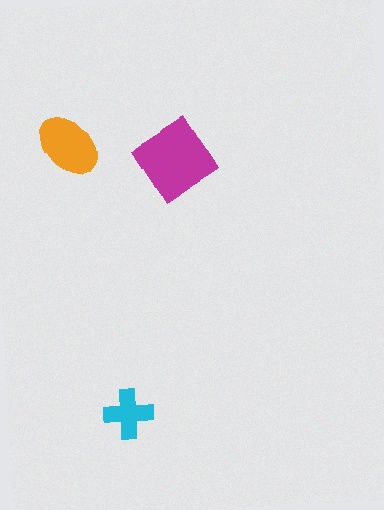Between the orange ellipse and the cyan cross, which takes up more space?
The orange ellipse.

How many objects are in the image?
There are 3 objects in the image.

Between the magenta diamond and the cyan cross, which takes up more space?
The magenta diamond.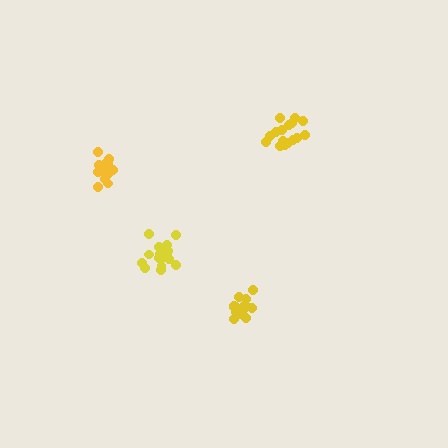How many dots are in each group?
Group 1: 17 dots, Group 2: 14 dots, Group 3: 18 dots, Group 4: 16 dots (65 total).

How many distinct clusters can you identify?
There are 4 distinct clusters.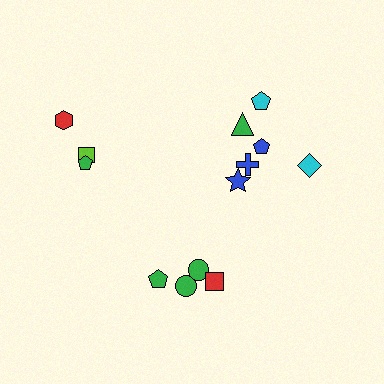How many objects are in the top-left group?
There are 3 objects.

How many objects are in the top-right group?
There are 6 objects.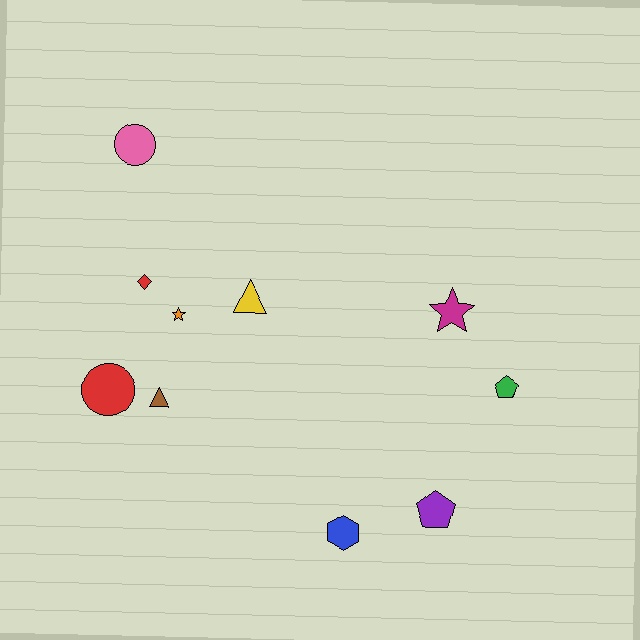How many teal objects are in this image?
There are no teal objects.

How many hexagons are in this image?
There is 1 hexagon.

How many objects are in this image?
There are 10 objects.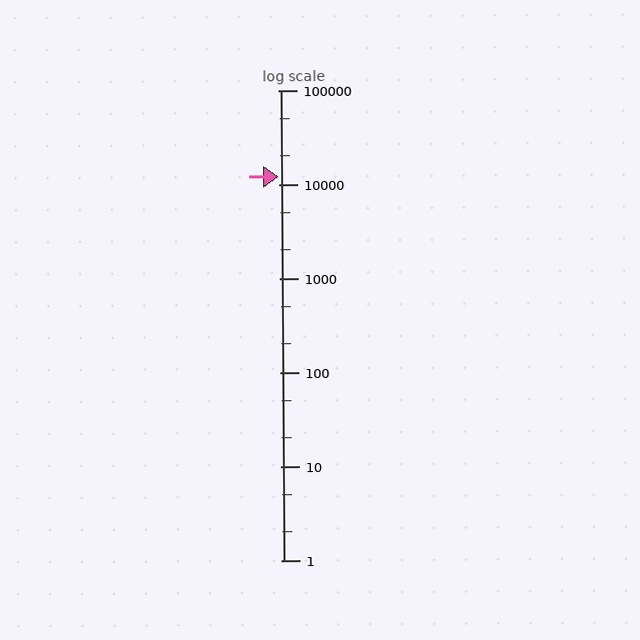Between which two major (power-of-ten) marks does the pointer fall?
The pointer is between 10000 and 100000.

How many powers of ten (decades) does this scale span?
The scale spans 5 decades, from 1 to 100000.